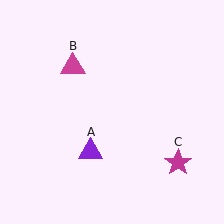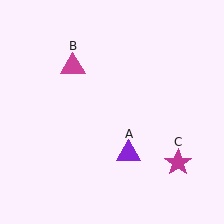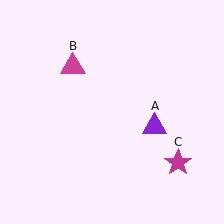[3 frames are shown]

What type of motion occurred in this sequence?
The purple triangle (object A) rotated counterclockwise around the center of the scene.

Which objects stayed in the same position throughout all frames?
Magenta triangle (object B) and magenta star (object C) remained stationary.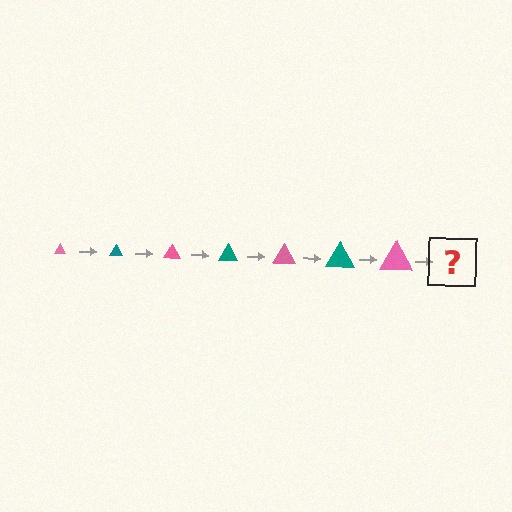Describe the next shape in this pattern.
It should be a teal triangle, larger than the previous one.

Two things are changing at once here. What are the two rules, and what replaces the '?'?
The two rules are that the triangle grows larger each step and the color cycles through pink and teal. The '?' should be a teal triangle, larger than the previous one.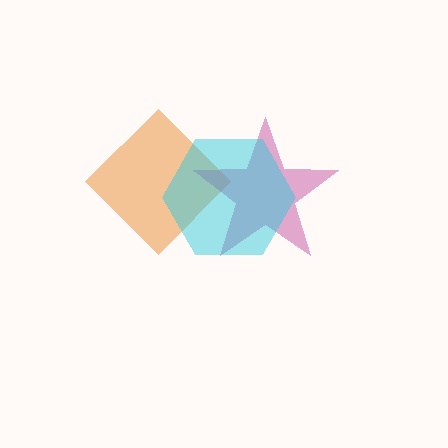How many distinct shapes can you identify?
There are 3 distinct shapes: an orange diamond, a magenta star, a cyan hexagon.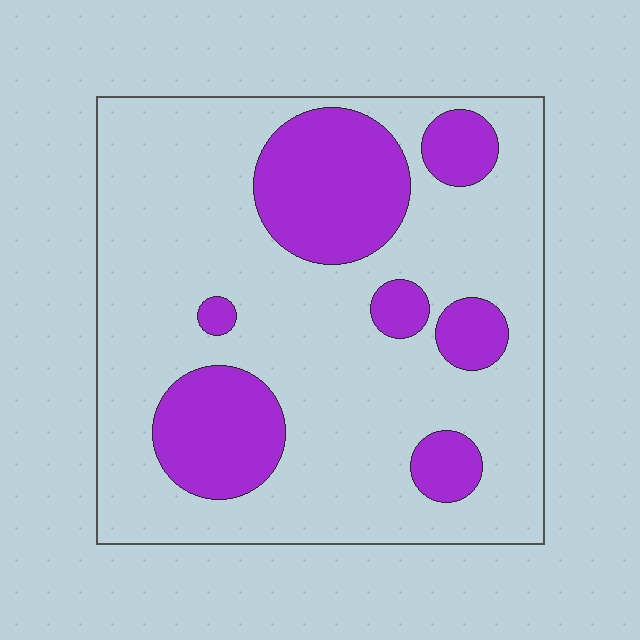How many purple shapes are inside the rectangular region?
7.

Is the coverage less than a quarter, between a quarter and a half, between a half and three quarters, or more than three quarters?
Between a quarter and a half.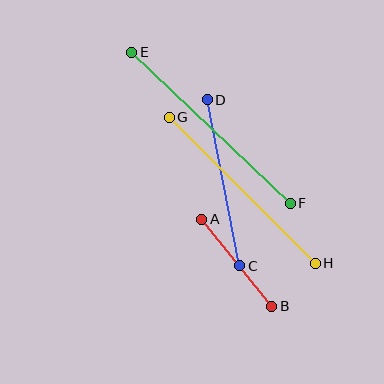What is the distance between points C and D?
The distance is approximately 169 pixels.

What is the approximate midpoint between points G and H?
The midpoint is at approximately (242, 190) pixels.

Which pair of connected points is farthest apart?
Points E and F are farthest apart.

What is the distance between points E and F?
The distance is approximately 219 pixels.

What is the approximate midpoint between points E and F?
The midpoint is at approximately (211, 128) pixels.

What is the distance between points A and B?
The distance is approximately 112 pixels.